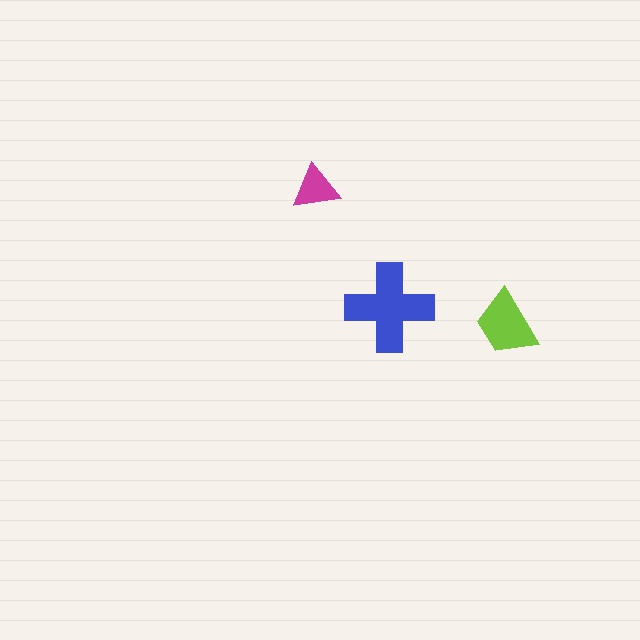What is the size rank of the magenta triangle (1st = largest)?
3rd.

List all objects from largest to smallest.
The blue cross, the lime trapezoid, the magenta triangle.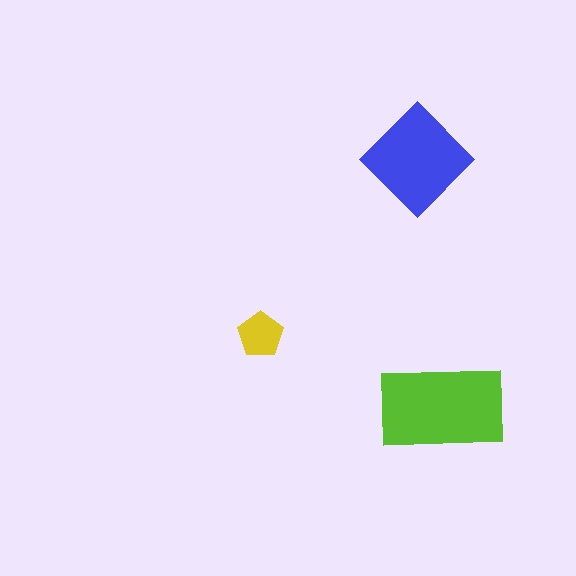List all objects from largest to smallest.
The lime rectangle, the blue diamond, the yellow pentagon.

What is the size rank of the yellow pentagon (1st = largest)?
3rd.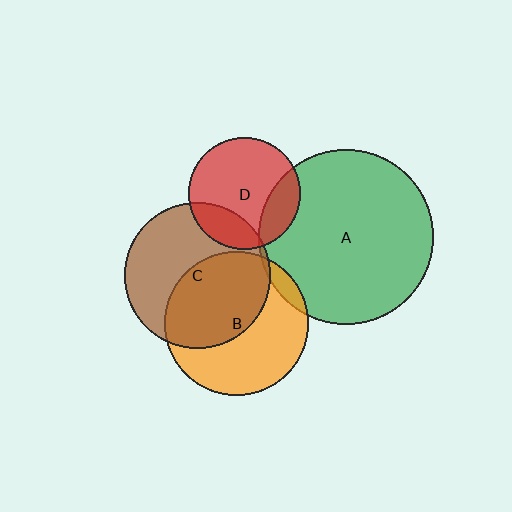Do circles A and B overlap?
Yes.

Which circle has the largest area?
Circle A (green).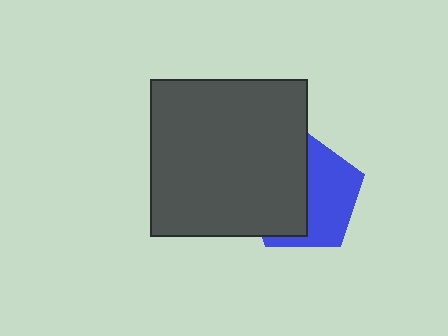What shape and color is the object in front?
The object in front is a dark gray square.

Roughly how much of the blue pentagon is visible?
About half of it is visible (roughly 49%).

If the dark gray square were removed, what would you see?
You would see the complete blue pentagon.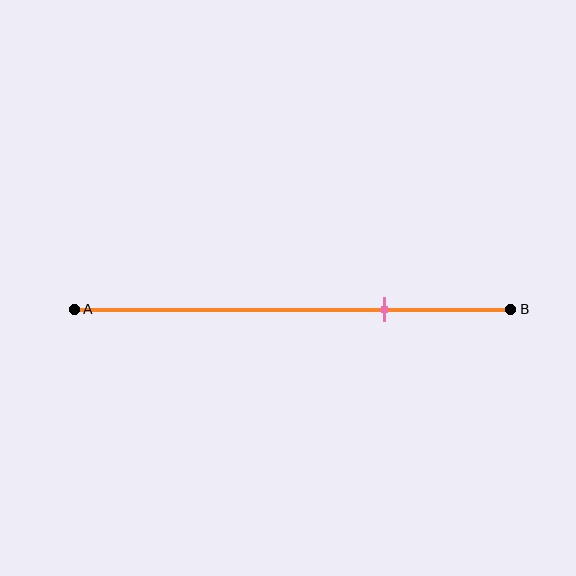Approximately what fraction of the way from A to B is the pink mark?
The pink mark is approximately 70% of the way from A to B.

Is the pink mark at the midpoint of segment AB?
No, the mark is at about 70% from A, not at the 50% midpoint.